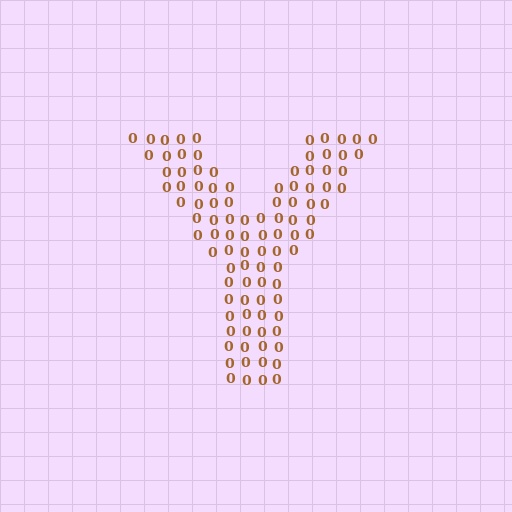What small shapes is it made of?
It is made of small digit 0's.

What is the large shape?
The large shape is the letter Y.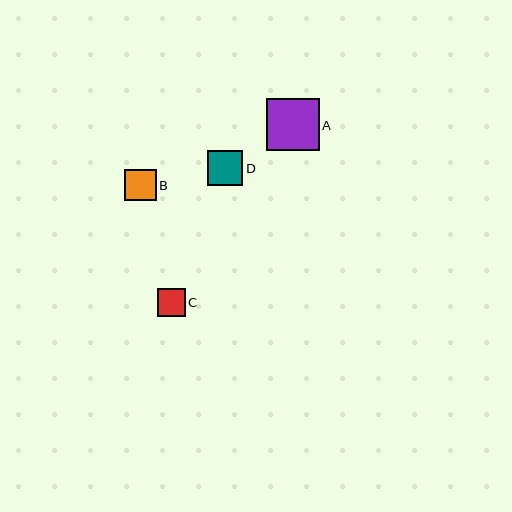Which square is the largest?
Square A is the largest with a size of approximately 53 pixels.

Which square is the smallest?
Square C is the smallest with a size of approximately 28 pixels.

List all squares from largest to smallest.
From largest to smallest: A, D, B, C.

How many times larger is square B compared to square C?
Square B is approximately 1.1 times the size of square C.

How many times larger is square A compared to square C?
Square A is approximately 1.9 times the size of square C.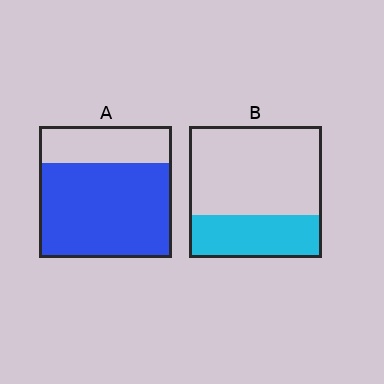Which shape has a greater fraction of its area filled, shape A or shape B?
Shape A.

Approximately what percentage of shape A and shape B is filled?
A is approximately 70% and B is approximately 35%.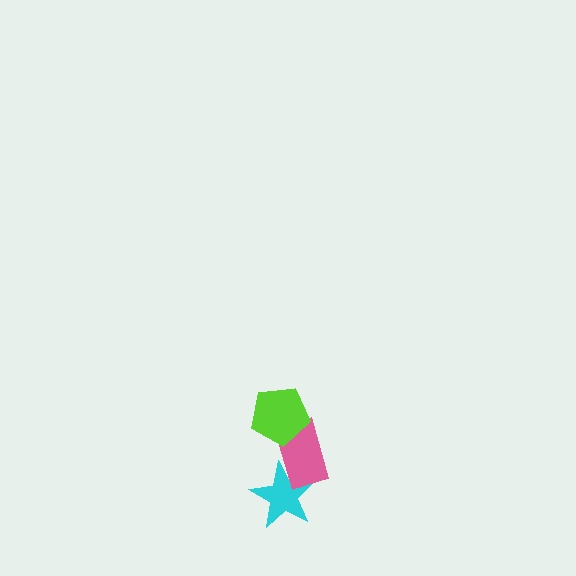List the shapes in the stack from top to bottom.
From top to bottom: the lime pentagon, the pink rectangle, the cyan star.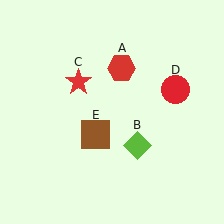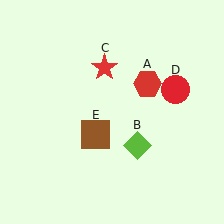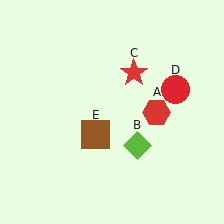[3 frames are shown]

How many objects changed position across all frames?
2 objects changed position: red hexagon (object A), red star (object C).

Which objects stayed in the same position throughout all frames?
Lime diamond (object B) and red circle (object D) and brown square (object E) remained stationary.